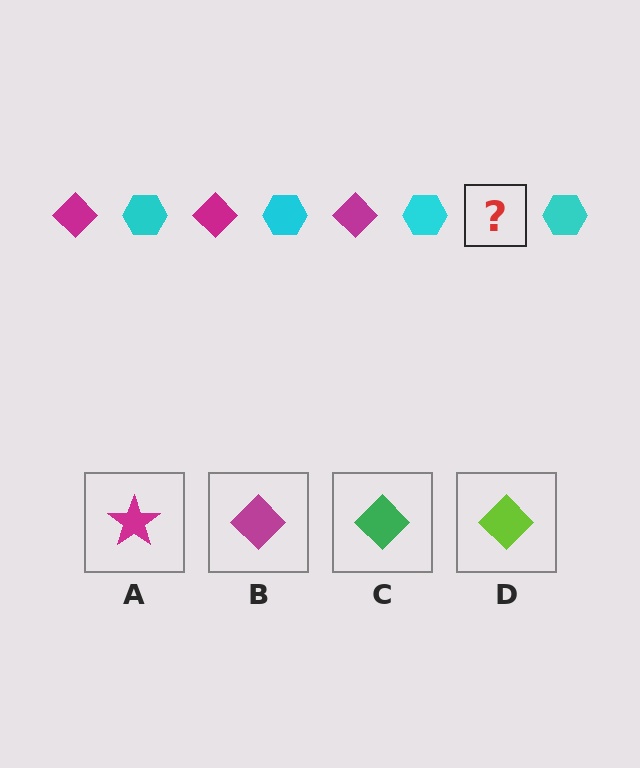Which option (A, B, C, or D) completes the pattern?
B.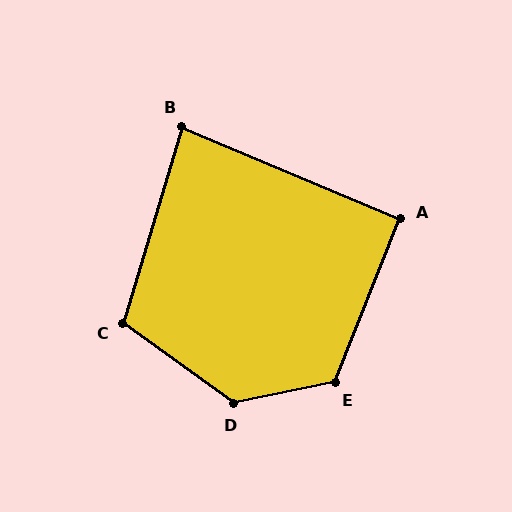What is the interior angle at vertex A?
Approximately 91 degrees (approximately right).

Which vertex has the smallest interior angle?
B, at approximately 84 degrees.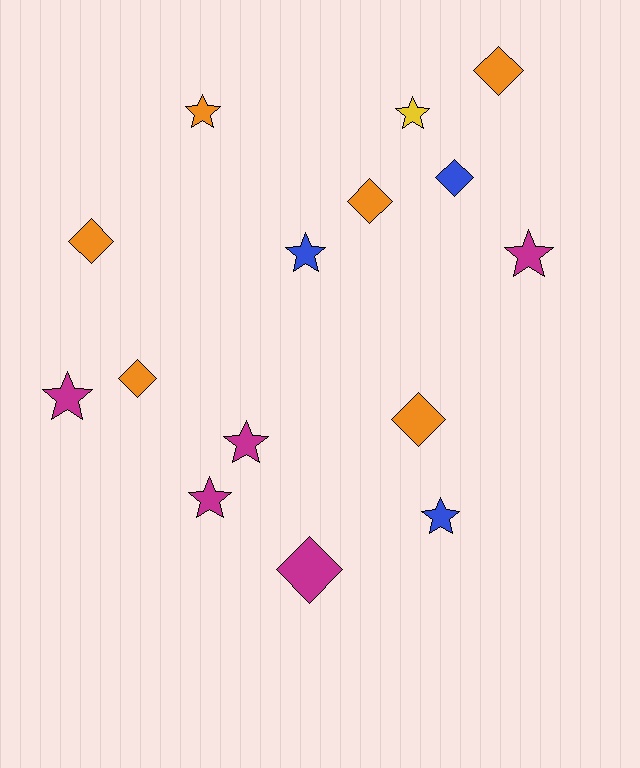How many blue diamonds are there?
There is 1 blue diamond.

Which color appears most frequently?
Orange, with 6 objects.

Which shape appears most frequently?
Star, with 8 objects.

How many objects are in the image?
There are 15 objects.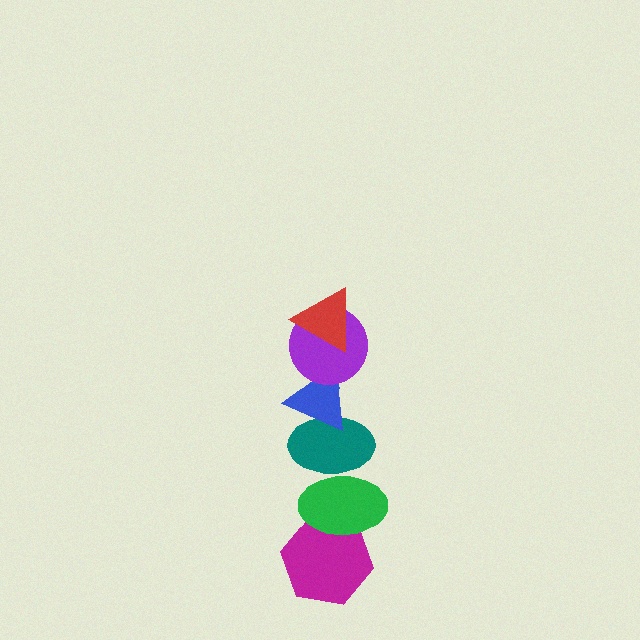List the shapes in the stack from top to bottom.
From top to bottom: the red triangle, the purple circle, the blue triangle, the teal ellipse, the green ellipse, the magenta hexagon.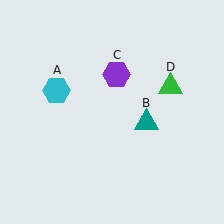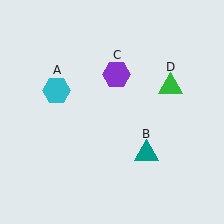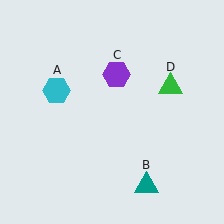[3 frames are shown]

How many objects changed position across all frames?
1 object changed position: teal triangle (object B).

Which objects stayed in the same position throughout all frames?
Cyan hexagon (object A) and purple hexagon (object C) and green triangle (object D) remained stationary.